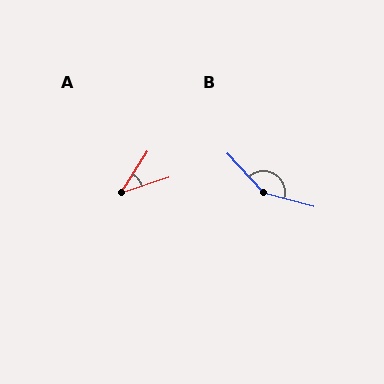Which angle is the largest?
B, at approximately 148 degrees.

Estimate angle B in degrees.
Approximately 148 degrees.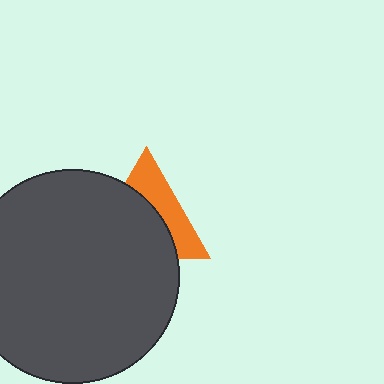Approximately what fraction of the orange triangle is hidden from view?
Roughly 59% of the orange triangle is hidden behind the dark gray circle.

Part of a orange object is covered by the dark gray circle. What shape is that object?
It is a triangle.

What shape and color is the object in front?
The object in front is a dark gray circle.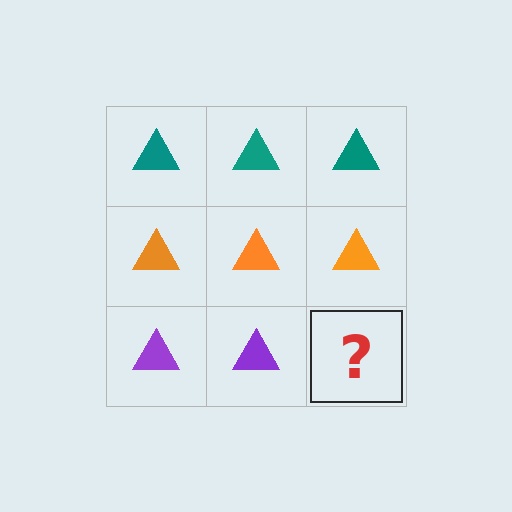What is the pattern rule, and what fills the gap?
The rule is that each row has a consistent color. The gap should be filled with a purple triangle.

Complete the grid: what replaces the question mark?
The question mark should be replaced with a purple triangle.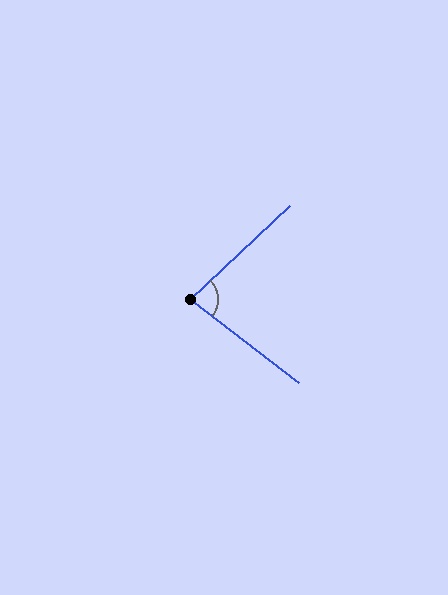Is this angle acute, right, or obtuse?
It is acute.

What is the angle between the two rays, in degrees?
Approximately 81 degrees.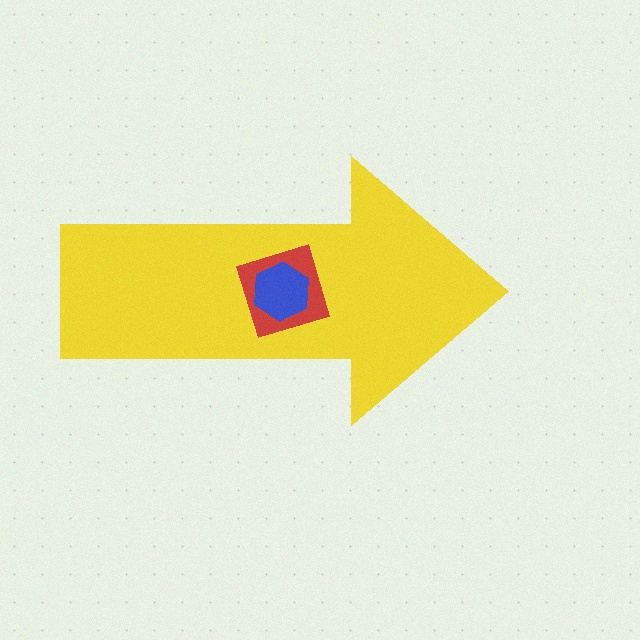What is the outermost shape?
The yellow arrow.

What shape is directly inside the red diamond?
The blue hexagon.